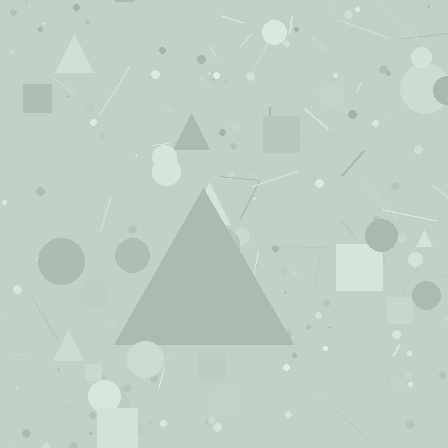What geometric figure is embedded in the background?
A triangle is embedded in the background.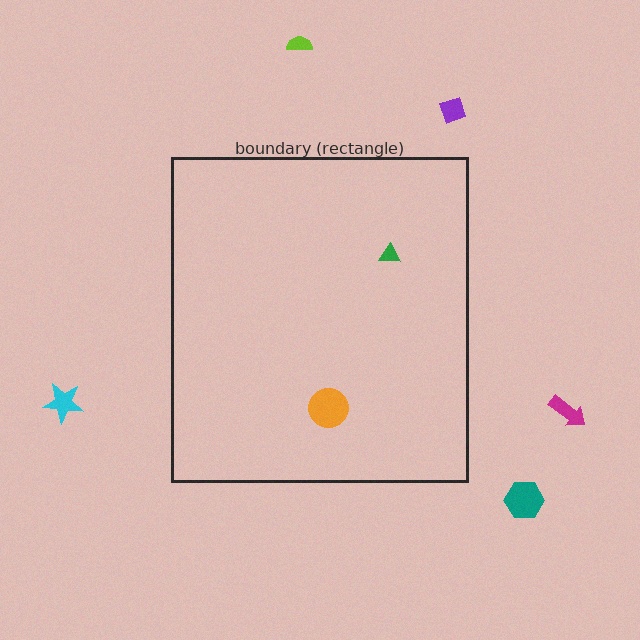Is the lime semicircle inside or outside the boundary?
Outside.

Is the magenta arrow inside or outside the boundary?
Outside.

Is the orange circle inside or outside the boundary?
Inside.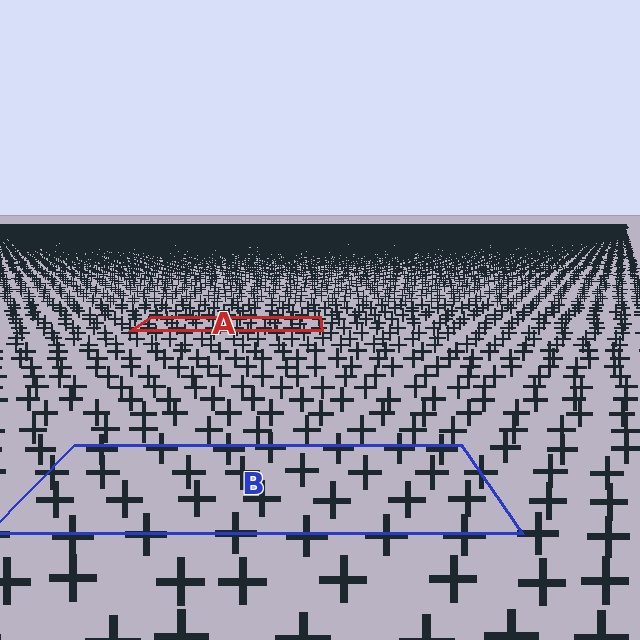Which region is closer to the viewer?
Region B is closer. The texture elements there are larger and more spread out.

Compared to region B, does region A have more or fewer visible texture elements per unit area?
Region A has more texture elements per unit area — they are packed more densely because it is farther away.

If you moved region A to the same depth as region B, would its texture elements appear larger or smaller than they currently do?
They would appear larger. At a closer depth, the same texture elements are projected at a bigger on-screen size.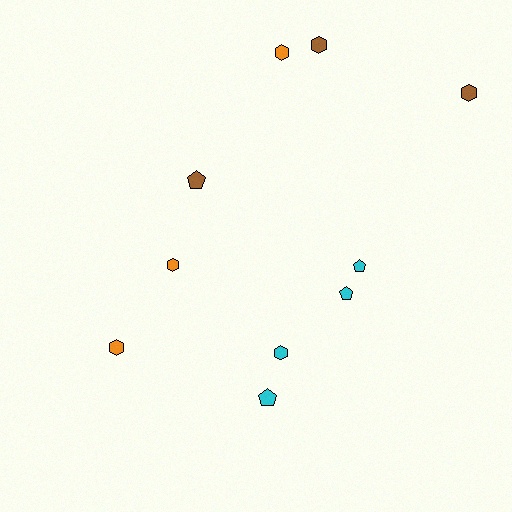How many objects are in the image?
There are 10 objects.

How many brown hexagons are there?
There are 2 brown hexagons.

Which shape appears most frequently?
Hexagon, with 6 objects.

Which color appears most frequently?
Cyan, with 4 objects.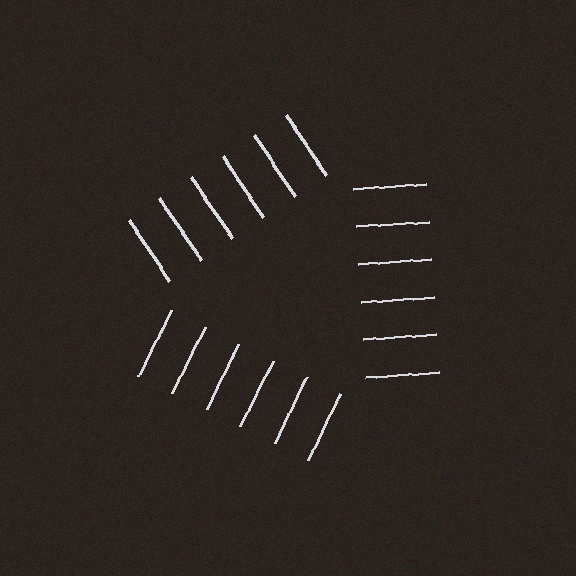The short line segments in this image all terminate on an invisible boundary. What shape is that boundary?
An illusory triangle — the line segments terminate on its edges but no continuous stroke is drawn.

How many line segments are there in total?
18 — 6 along each of the 3 edges.